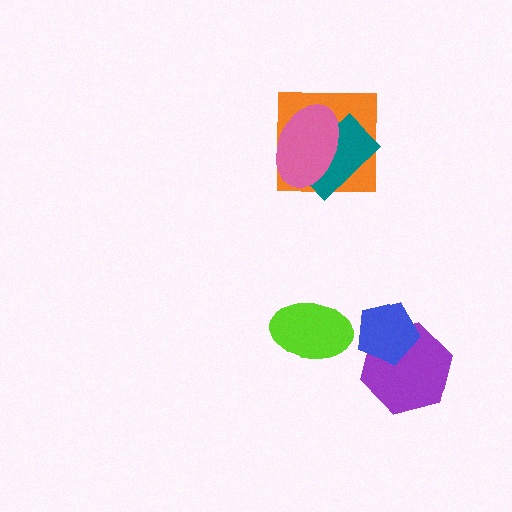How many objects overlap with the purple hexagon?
1 object overlaps with the purple hexagon.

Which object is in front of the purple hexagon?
The blue pentagon is in front of the purple hexagon.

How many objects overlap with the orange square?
2 objects overlap with the orange square.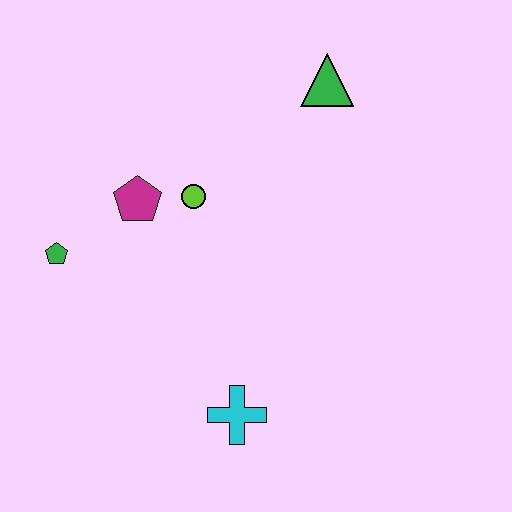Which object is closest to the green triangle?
The lime circle is closest to the green triangle.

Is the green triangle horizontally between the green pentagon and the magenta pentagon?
No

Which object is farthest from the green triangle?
The cyan cross is farthest from the green triangle.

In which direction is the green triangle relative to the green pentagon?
The green triangle is to the right of the green pentagon.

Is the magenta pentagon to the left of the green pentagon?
No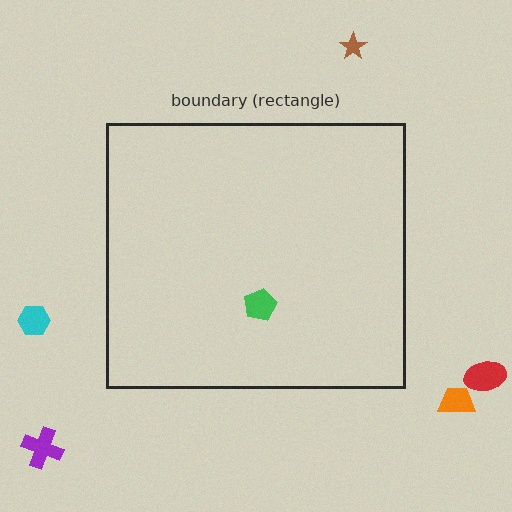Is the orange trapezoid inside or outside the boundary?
Outside.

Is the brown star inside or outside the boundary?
Outside.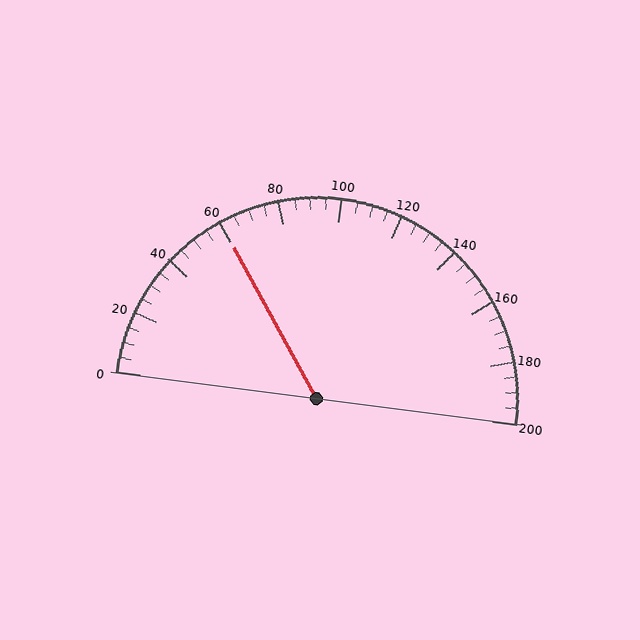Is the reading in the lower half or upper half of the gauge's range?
The reading is in the lower half of the range (0 to 200).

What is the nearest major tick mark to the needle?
The nearest major tick mark is 60.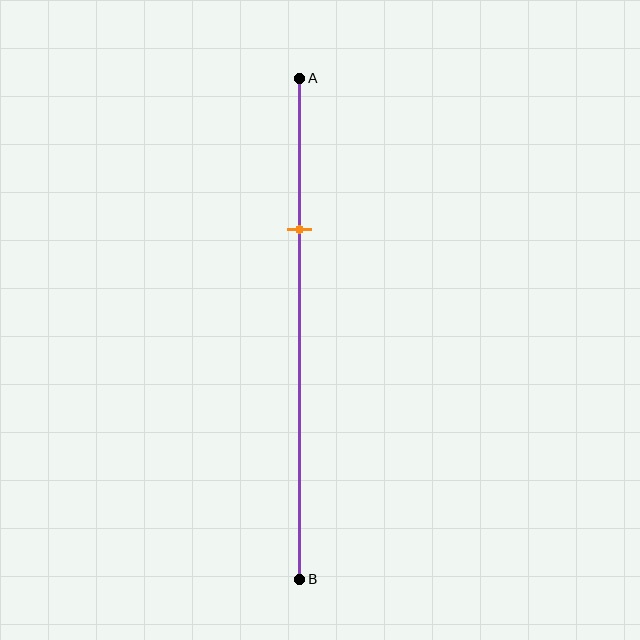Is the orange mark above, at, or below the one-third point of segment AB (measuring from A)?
The orange mark is above the one-third point of segment AB.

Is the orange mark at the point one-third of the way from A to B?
No, the mark is at about 30% from A, not at the 33% one-third point.